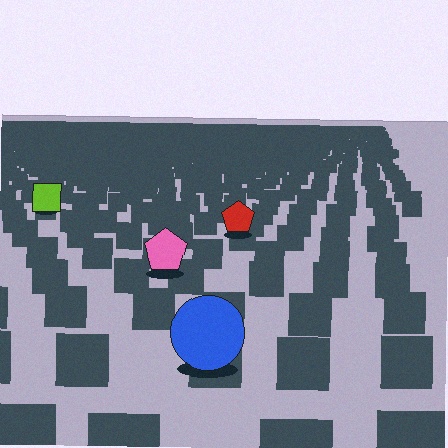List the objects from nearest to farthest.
From nearest to farthest: the blue circle, the pink pentagon, the red pentagon, the lime square.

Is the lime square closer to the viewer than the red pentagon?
No. The red pentagon is closer — you can tell from the texture gradient: the ground texture is coarser near it.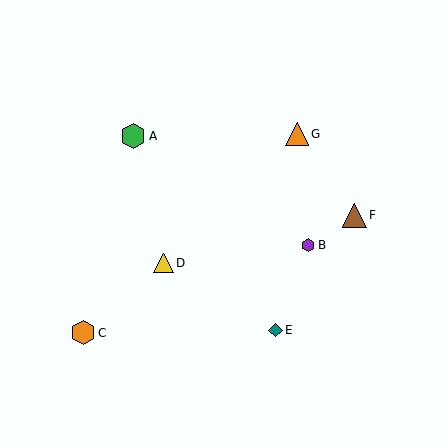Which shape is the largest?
The green hexagon (labeled A) is the largest.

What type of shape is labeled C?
Shape C is an orange hexagon.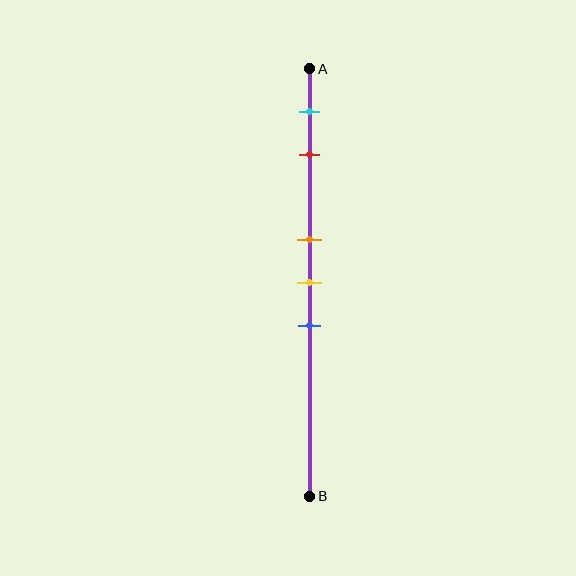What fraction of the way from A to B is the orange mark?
The orange mark is approximately 40% (0.4) of the way from A to B.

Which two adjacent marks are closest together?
The orange and yellow marks are the closest adjacent pair.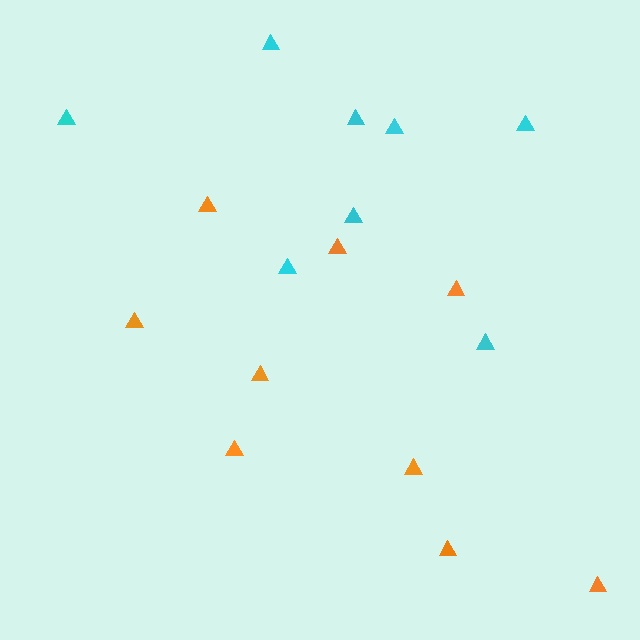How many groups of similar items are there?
There are 2 groups: one group of cyan triangles (8) and one group of orange triangles (9).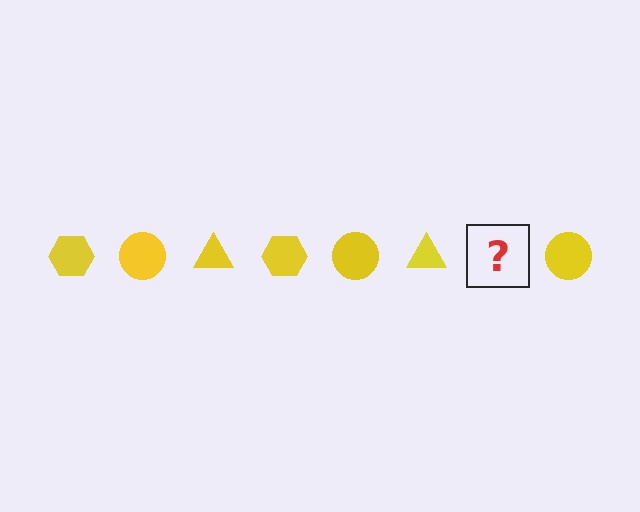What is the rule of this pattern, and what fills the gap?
The rule is that the pattern cycles through hexagon, circle, triangle shapes in yellow. The gap should be filled with a yellow hexagon.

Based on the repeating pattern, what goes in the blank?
The blank should be a yellow hexagon.